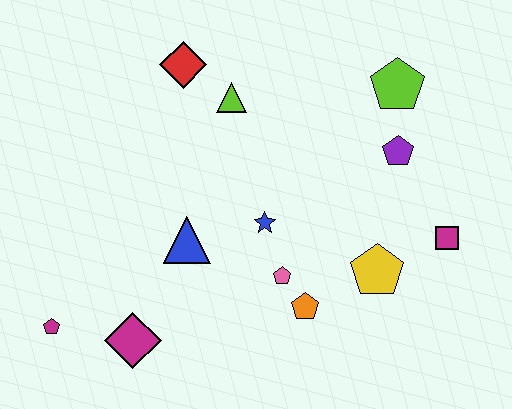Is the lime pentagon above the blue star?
Yes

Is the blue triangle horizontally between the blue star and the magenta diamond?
Yes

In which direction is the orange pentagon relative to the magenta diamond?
The orange pentagon is to the right of the magenta diamond.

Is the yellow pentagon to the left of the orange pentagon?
No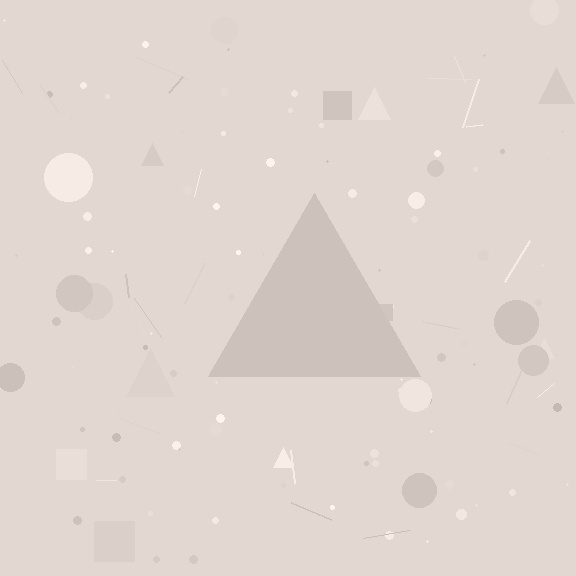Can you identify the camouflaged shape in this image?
The camouflaged shape is a triangle.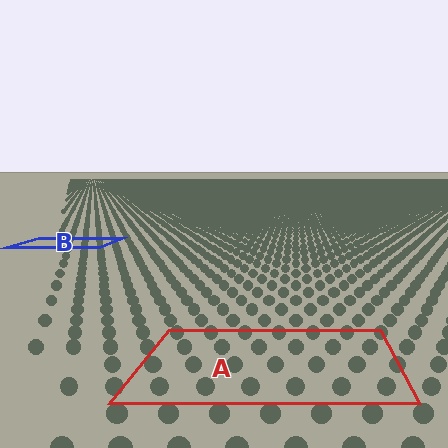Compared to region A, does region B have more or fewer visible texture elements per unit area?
Region B has more texture elements per unit area — they are packed more densely because it is farther away.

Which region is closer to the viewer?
Region A is closer. The texture elements there are larger and more spread out.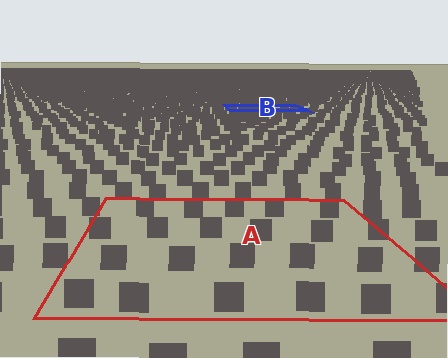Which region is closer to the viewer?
Region A is closer. The texture elements there are larger and more spread out.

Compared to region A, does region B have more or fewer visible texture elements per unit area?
Region B has more texture elements per unit area — they are packed more densely because it is farther away.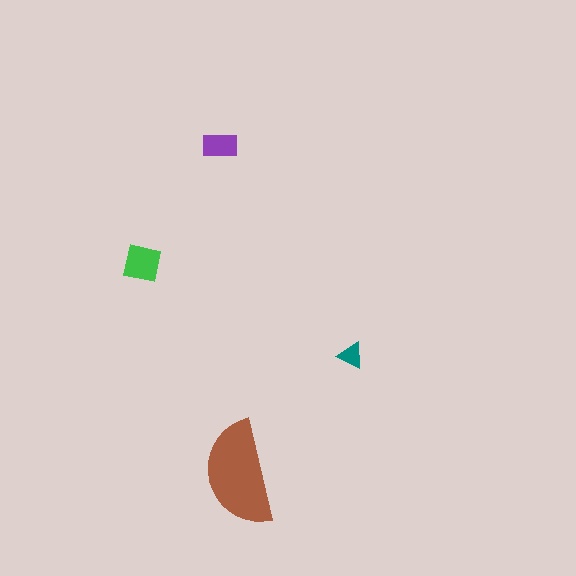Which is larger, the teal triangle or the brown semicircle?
The brown semicircle.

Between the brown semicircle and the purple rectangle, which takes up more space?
The brown semicircle.